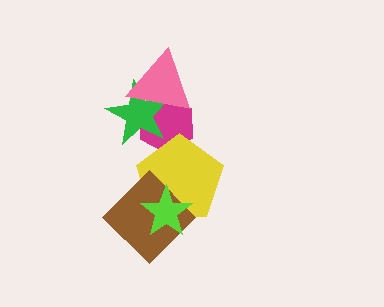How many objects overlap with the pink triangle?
2 objects overlap with the pink triangle.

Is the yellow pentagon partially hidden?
Yes, it is partially covered by another shape.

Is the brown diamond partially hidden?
Yes, it is partially covered by another shape.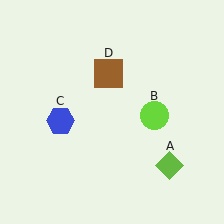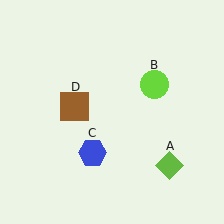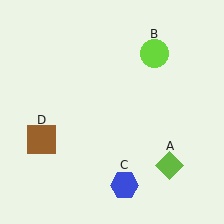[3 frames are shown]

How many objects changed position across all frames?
3 objects changed position: lime circle (object B), blue hexagon (object C), brown square (object D).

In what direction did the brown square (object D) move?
The brown square (object D) moved down and to the left.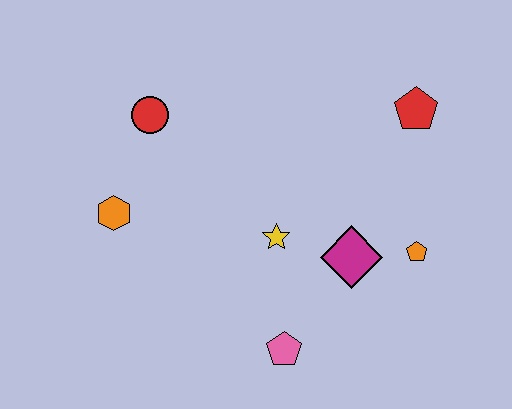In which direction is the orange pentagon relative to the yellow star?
The orange pentagon is to the right of the yellow star.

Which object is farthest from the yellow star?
The red pentagon is farthest from the yellow star.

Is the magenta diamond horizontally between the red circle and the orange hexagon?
No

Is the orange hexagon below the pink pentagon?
No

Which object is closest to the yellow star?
The magenta diamond is closest to the yellow star.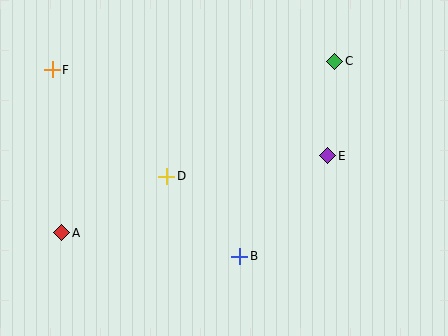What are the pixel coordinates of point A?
Point A is at (62, 233).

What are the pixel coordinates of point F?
Point F is at (52, 70).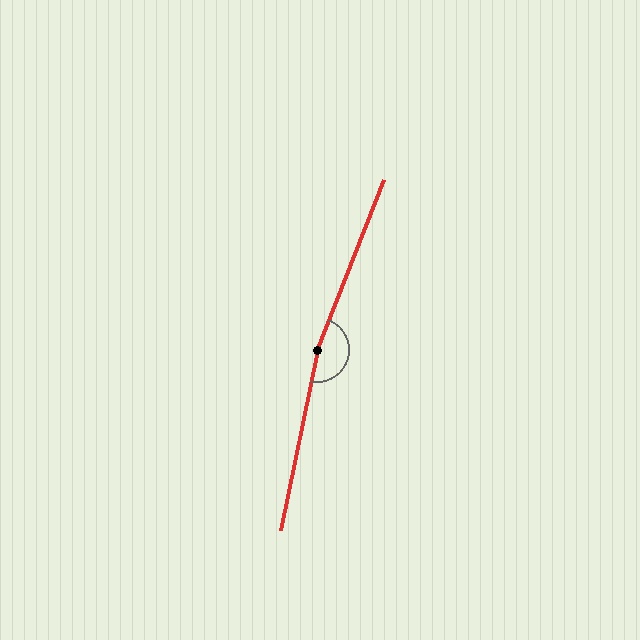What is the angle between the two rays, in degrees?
Approximately 170 degrees.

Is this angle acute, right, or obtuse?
It is obtuse.